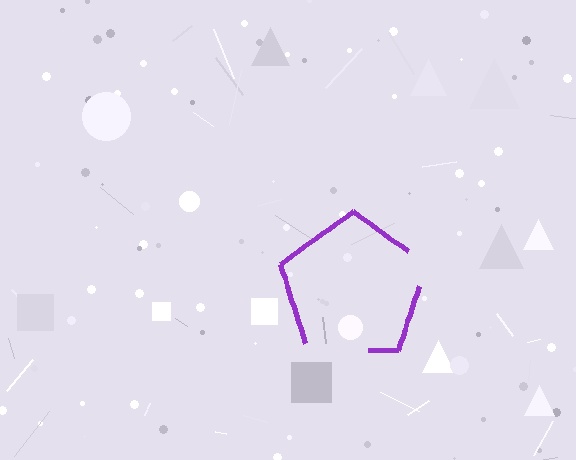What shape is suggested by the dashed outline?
The dashed outline suggests a pentagon.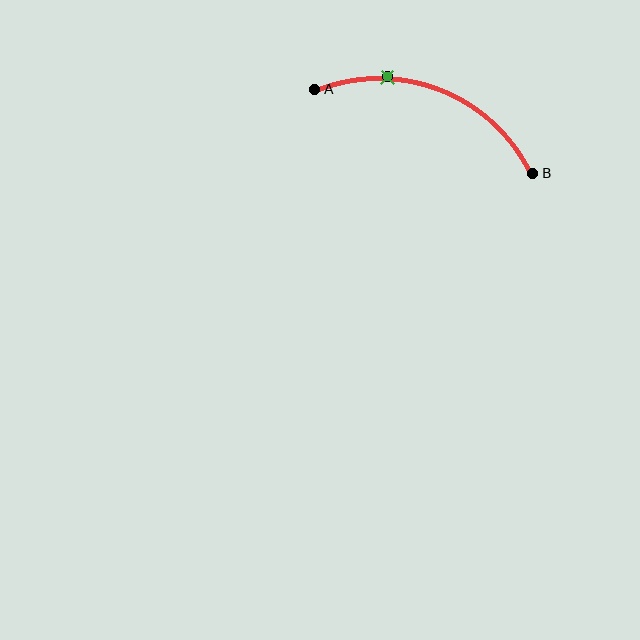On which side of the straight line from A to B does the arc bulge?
The arc bulges above the straight line connecting A and B.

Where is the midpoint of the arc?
The arc midpoint is the point on the curve farthest from the straight line joining A and B. It sits above that line.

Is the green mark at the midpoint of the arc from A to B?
No. The green mark lies on the arc but is closer to endpoint A. The arc midpoint would be at the point on the curve equidistant along the arc from both A and B.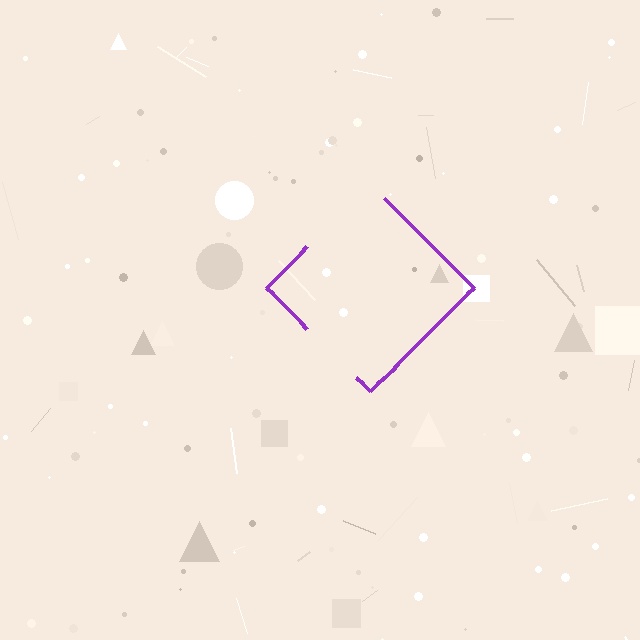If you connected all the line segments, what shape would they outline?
They would outline a diamond.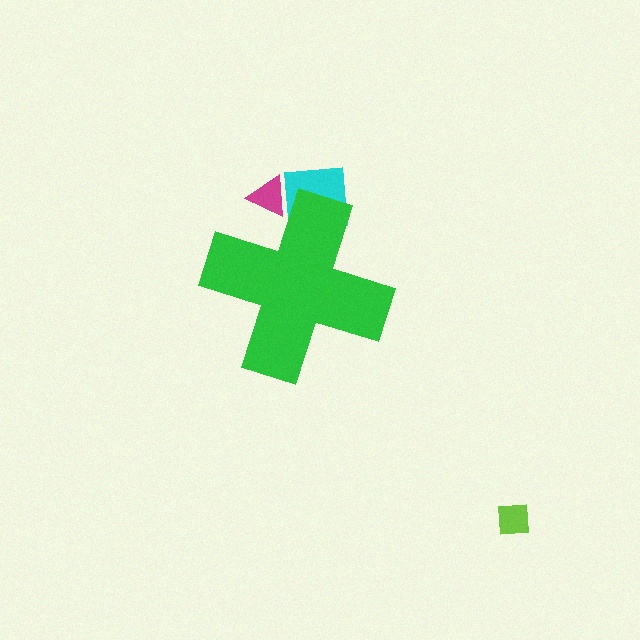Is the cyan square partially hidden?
Yes, the cyan square is partially hidden behind the green cross.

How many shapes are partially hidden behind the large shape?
2 shapes are partially hidden.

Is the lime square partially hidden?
No, the lime square is fully visible.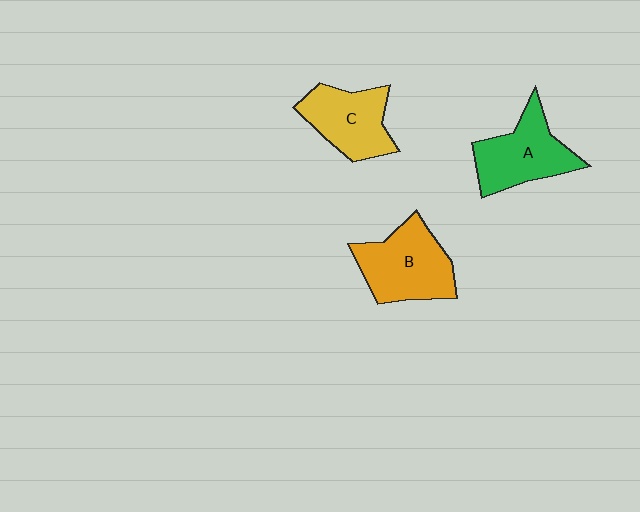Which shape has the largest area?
Shape B (orange).